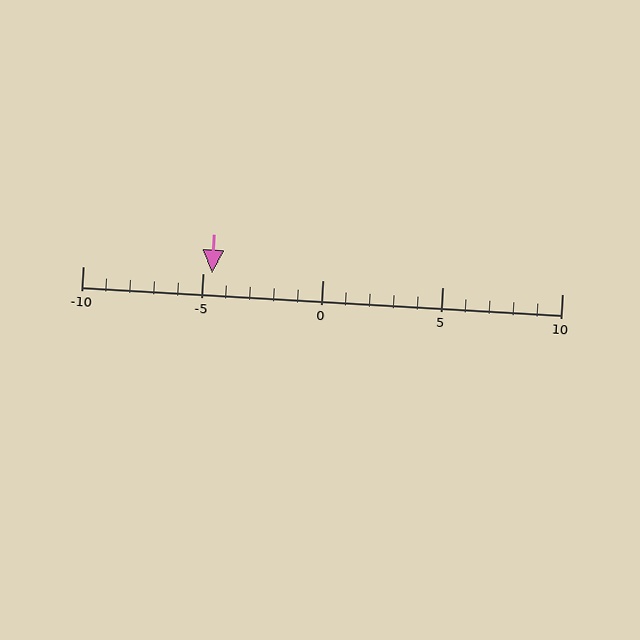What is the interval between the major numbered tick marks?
The major tick marks are spaced 5 units apart.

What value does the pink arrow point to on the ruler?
The pink arrow points to approximately -5.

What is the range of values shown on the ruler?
The ruler shows values from -10 to 10.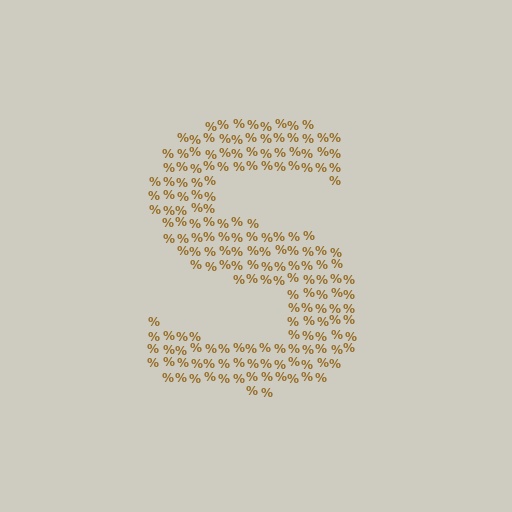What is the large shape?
The large shape is the letter S.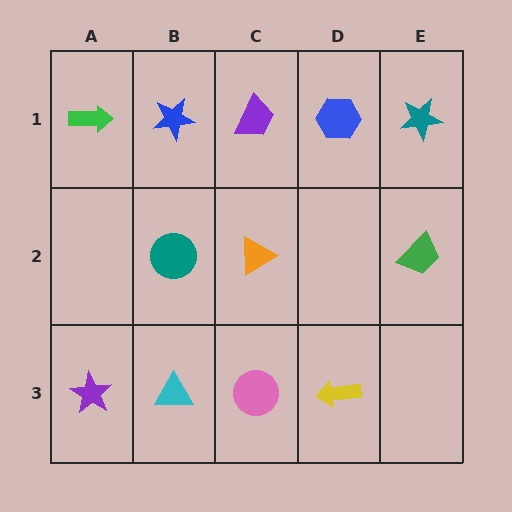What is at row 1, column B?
A blue star.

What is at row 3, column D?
A yellow arrow.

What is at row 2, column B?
A teal circle.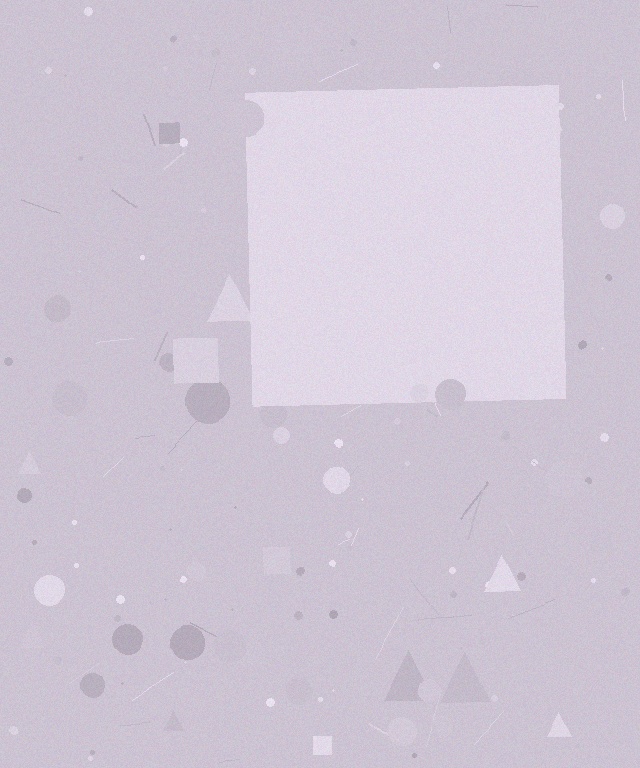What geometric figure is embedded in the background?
A square is embedded in the background.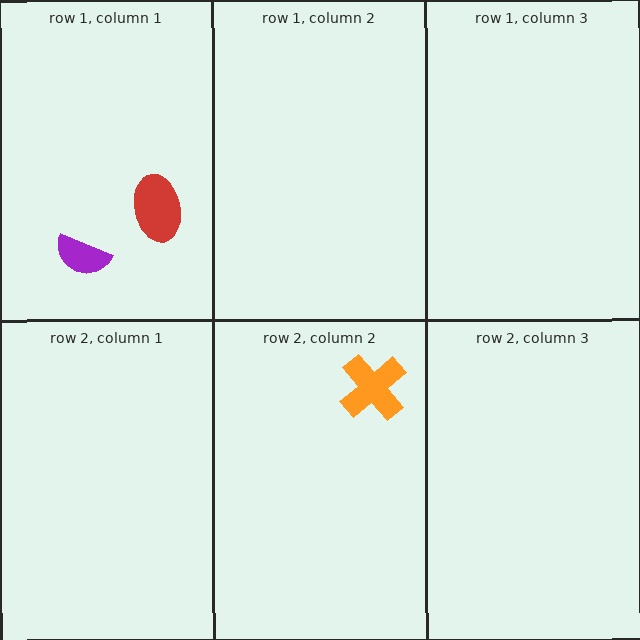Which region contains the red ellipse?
The row 1, column 1 region.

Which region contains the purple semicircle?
The row 1, column 1 region.